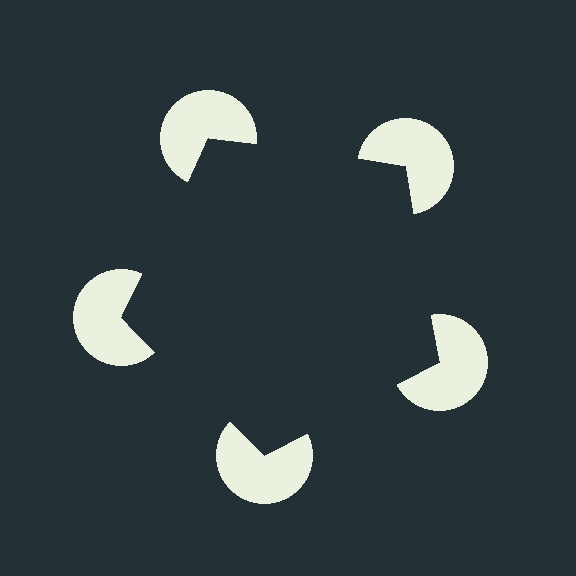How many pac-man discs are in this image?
There are 5 — one at each vertex of the illusory pentagon.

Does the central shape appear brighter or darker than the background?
It typically appears slightly darker than the background, even though no actual brightness change is drawn.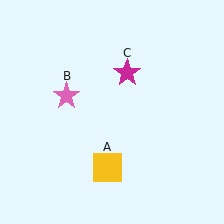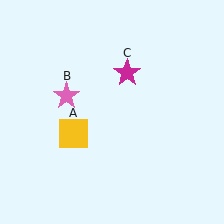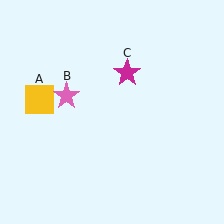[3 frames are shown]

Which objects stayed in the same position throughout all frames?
Pink star (object B) and magenta star (object C) remained stationary.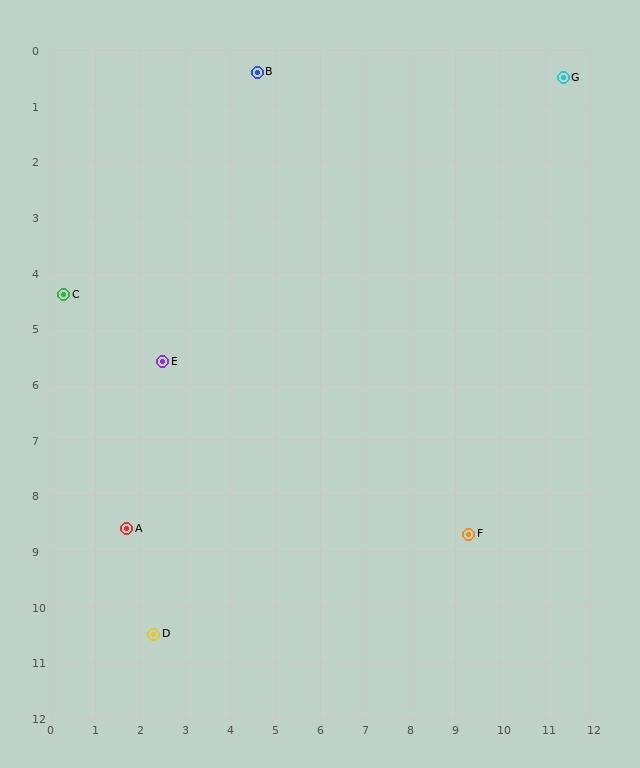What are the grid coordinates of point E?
Point E is at approximately (2.5, 5.6).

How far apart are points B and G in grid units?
Points B and G are about 6.8 grid units apart.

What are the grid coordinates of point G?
Point G is at approximately (11.4, 0.5).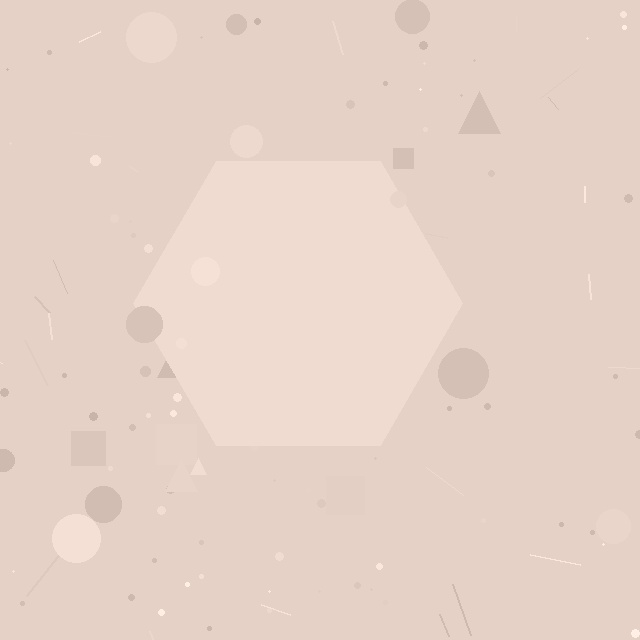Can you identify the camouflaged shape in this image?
The camouflaged shape is a hexagon.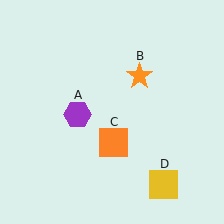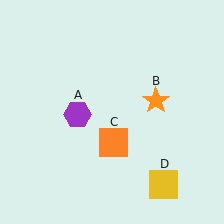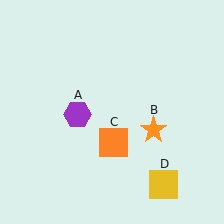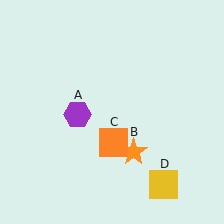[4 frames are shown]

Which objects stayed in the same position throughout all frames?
Purple hexagon (object A) and orange square (object C) and yellow square (object D) remained stationary.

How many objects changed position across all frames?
1 object changed position: orange star (object B).